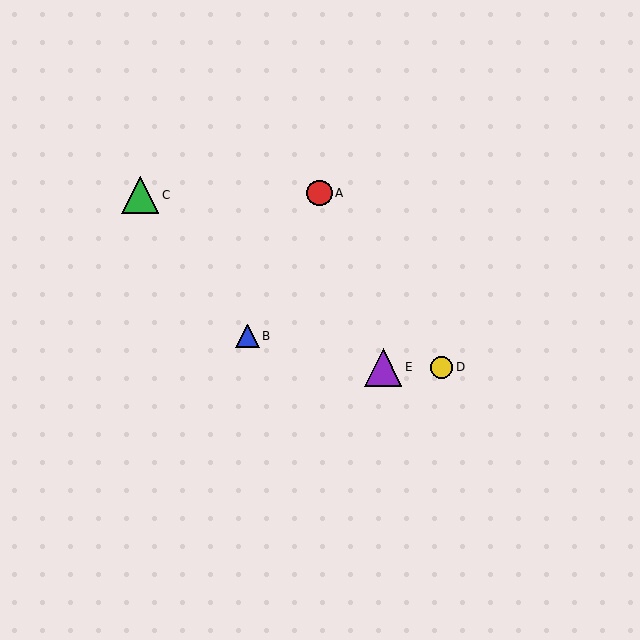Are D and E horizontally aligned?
Yes, both are at y≈367.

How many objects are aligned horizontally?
2 objects (D, E) are aligned horizontally.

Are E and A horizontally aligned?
No, E is at y≈367 and A is at y≈193.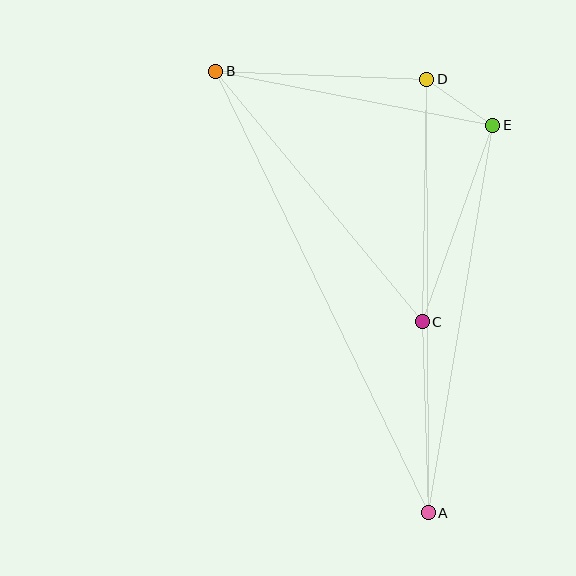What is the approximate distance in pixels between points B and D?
The distance between B and D is approximately 211 pixels.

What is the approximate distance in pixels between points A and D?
The distance between A and D is approximately 434 pixels.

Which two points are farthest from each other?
Points A and B are farthest from each other.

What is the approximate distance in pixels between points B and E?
The distance between B and E is approximately 282 pixels.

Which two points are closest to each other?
Points D and E are closest to each other.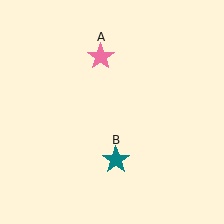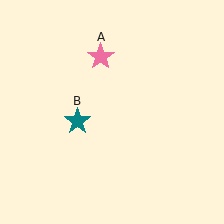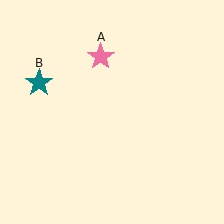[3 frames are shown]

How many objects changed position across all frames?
1 object changed position: teal star (object B).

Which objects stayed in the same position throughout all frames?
Pink star (object A) remained stationary.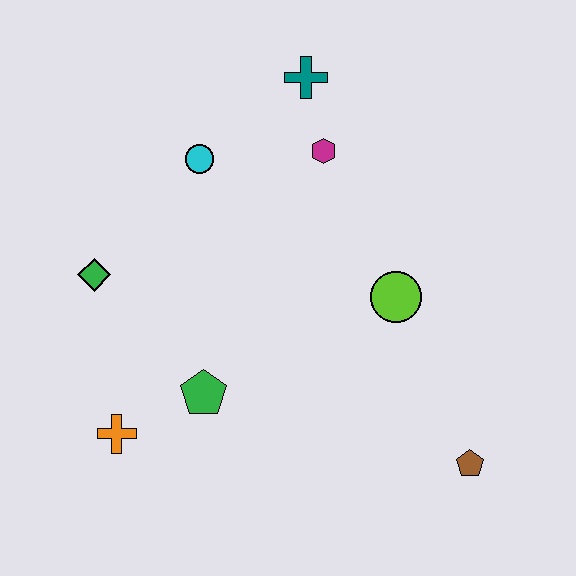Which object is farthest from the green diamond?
The brown pentagon is farthest from the green diamond.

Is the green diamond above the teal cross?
No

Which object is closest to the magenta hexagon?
The teal cross is closest to the magenta hexagon.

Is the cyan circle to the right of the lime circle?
No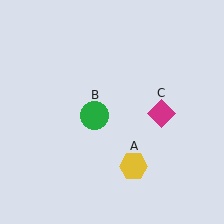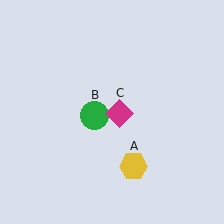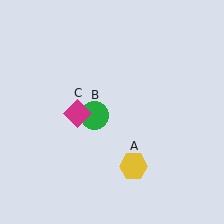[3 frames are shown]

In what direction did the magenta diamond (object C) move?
The magenta diamond (object C) moved left.